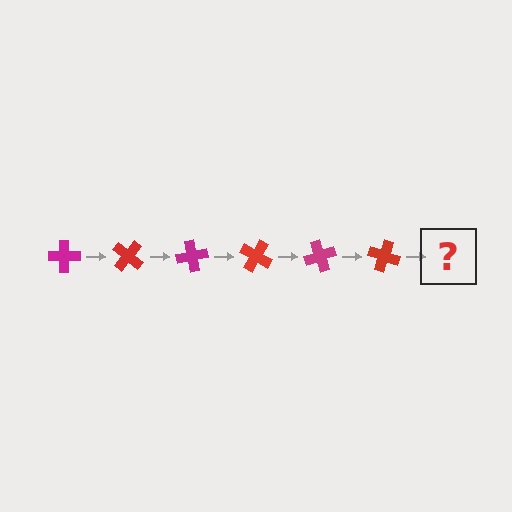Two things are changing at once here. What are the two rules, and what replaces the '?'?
The two rules are that it rotates 40 degrees each step and the color cycles through magenta and red. The '?' should be a magenta cross, rotated 240 degrees from the start.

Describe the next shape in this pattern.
It should be a magenta cross, rotated 240 degrees from the start.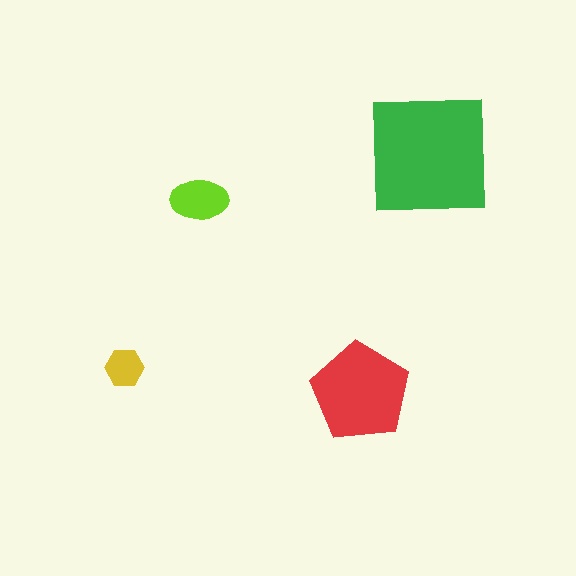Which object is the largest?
The green square.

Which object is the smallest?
The yellow hexagon.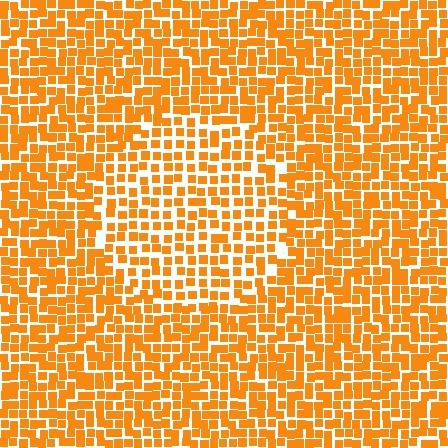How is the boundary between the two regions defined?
The boundary is defined by a change in element density (approximately 1.5x ratio). All elements are the same color, size, and shape.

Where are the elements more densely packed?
The elements are more densely packed outside the circle boundary.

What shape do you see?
I see a circle.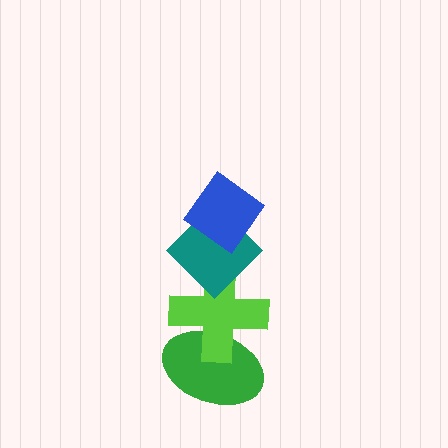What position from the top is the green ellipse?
The green ellipse is 4th from the top.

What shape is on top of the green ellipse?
The lime cross is on top of the green ellipse.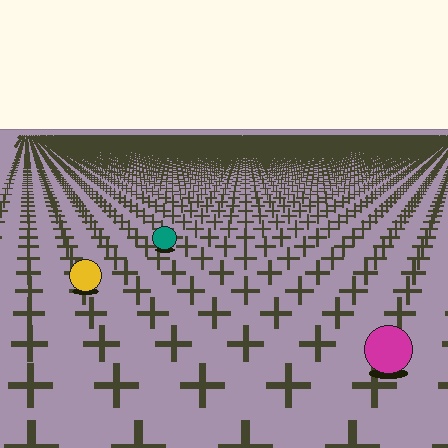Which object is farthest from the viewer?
The teal circle is farthest from the viewer. It appears smaller and the ground texture around it is denser.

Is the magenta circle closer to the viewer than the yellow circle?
Yes. The magenta circle is closer — you can tell from the texture gradient: the ground texture is coarser near it.